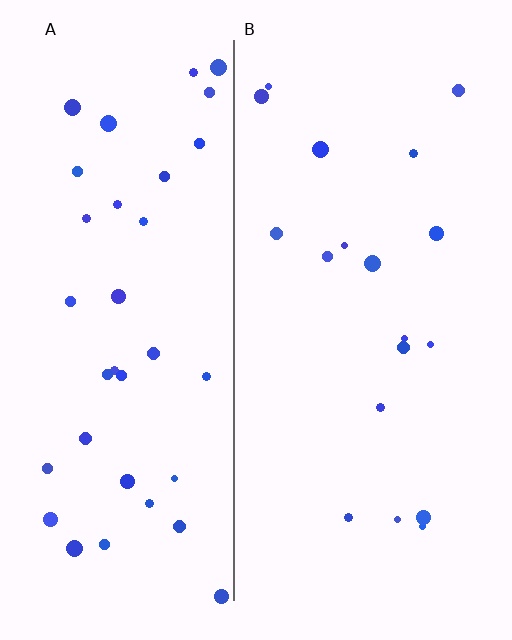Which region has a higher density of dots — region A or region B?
A (the left).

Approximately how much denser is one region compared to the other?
Approximately 2.0× — region A over region B.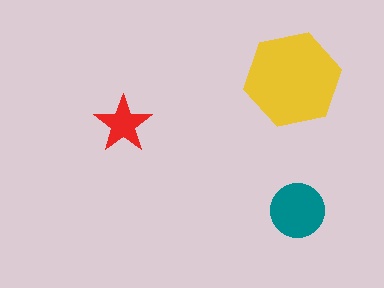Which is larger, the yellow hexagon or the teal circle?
The yellow hexagon.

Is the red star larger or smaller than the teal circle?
Smaller.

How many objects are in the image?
There are 3 objects in the image.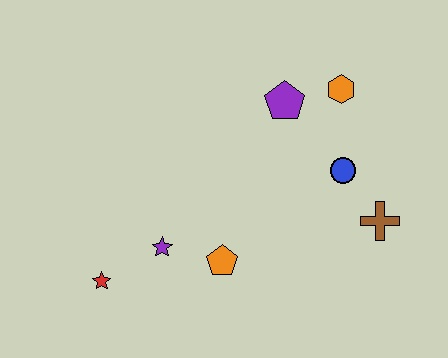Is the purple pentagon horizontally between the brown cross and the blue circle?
No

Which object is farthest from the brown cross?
The red star is farthest from the brown cross.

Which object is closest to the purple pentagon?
The orange hexagon is closest to the purple pentagon.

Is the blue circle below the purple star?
No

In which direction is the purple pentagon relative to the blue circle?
The purple pentagon is above the blue circle.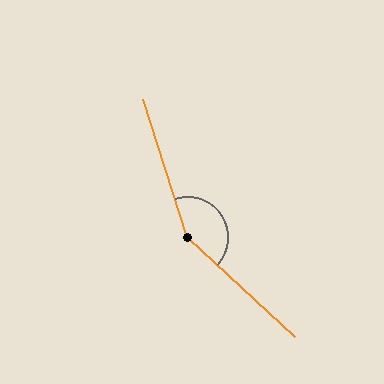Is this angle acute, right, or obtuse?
It is obtuse.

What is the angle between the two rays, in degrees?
Approximately 151 degrees.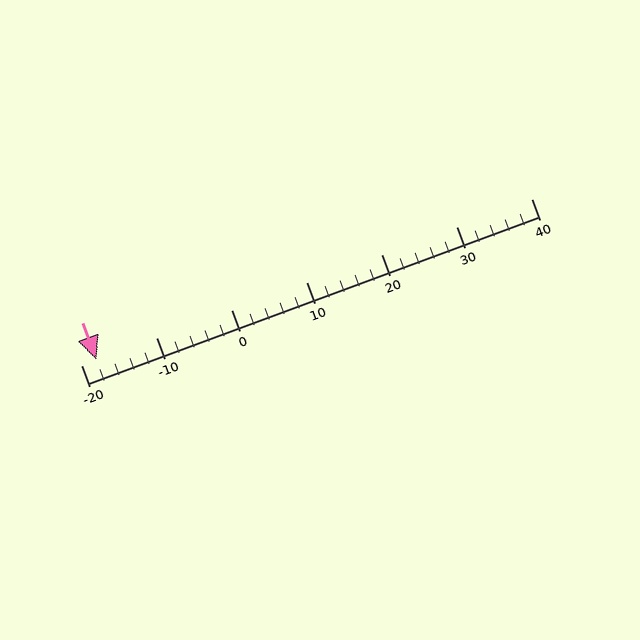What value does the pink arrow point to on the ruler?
The pink arrow points to approximately -18.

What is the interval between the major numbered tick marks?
The major tick marks are spaced 10 units apart.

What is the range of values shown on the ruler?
The ruler shows values from -20 to 40.